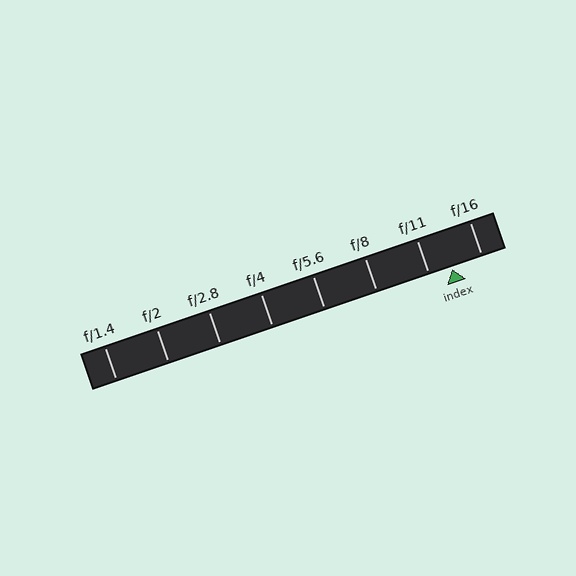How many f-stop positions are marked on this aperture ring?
There are 8 f-stop positions marked.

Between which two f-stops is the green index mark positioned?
The index mark is between f/11 and f/16.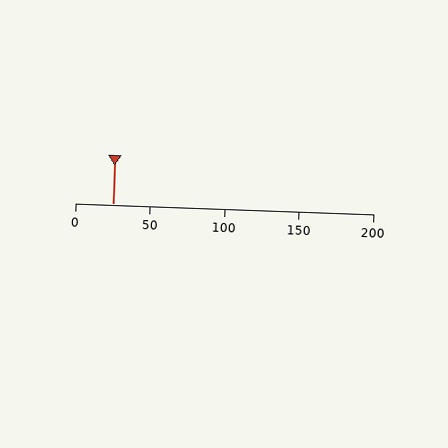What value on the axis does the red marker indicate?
The marker indicates approximately 25.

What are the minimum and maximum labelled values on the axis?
The axis runs from 0 to 200.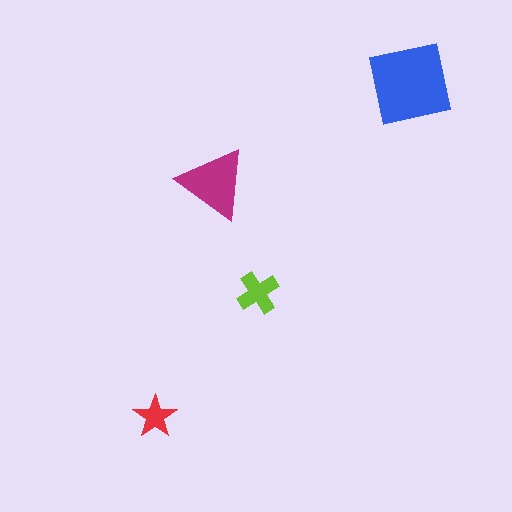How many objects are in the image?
There are 4 objects in the image.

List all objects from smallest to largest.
The red star, the lime cross, the magenta triangle, the blue square.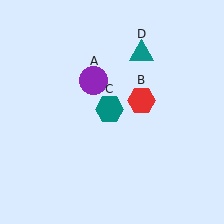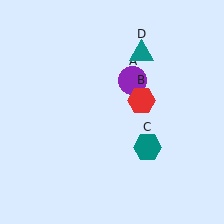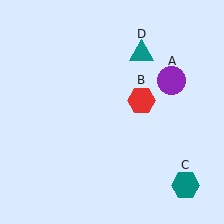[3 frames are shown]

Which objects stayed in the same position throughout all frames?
Red hexagon (object B) and teal triangle (object D) remained stationary.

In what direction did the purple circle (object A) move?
The purple circle (object A) moved right.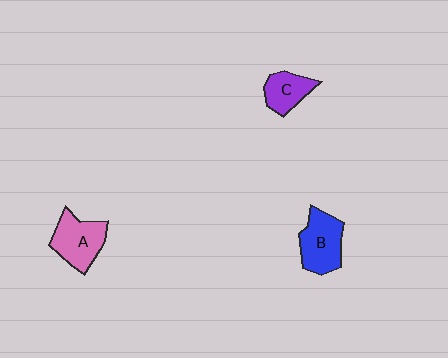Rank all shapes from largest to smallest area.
From largest to smallest: B (blue), A (pink), C (purple).